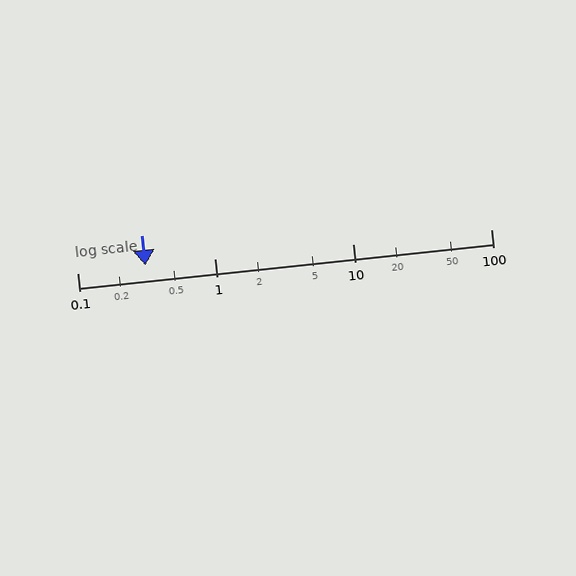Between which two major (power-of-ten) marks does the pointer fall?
The pointer is between 0.1 and 1.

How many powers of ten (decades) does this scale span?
The scale spans 3 decades, from 0.1 to 100.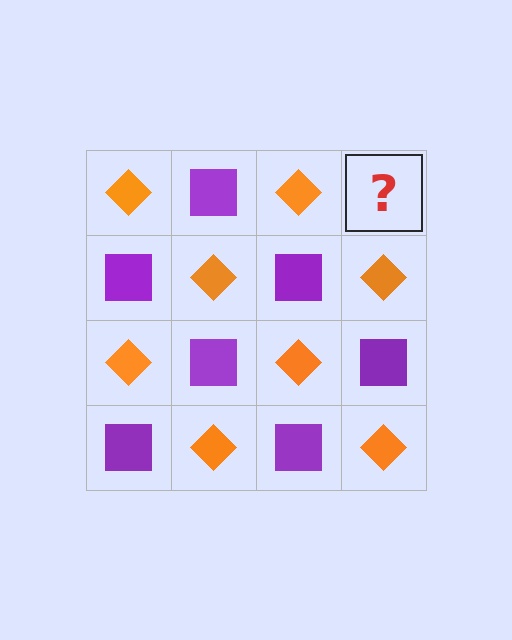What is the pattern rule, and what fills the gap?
The rule is that it alternates orange diamond and purple square in a checkerboard pattern. The gap should be filled with a purple square.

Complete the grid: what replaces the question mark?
The question mark should be replaced with a purple square.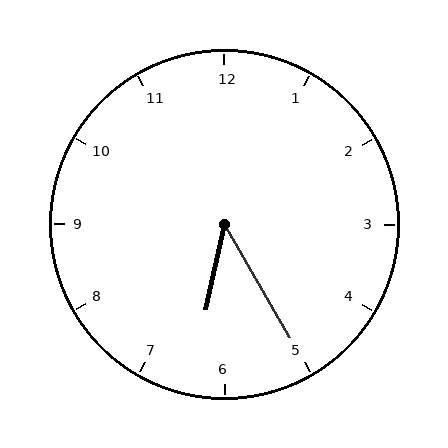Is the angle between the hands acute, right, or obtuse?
It is acute.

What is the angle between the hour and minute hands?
Approximately 42 degrees.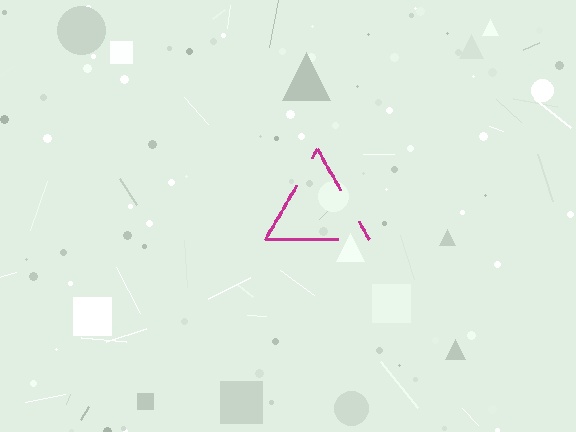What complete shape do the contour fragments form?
The contour fragments form a triangle.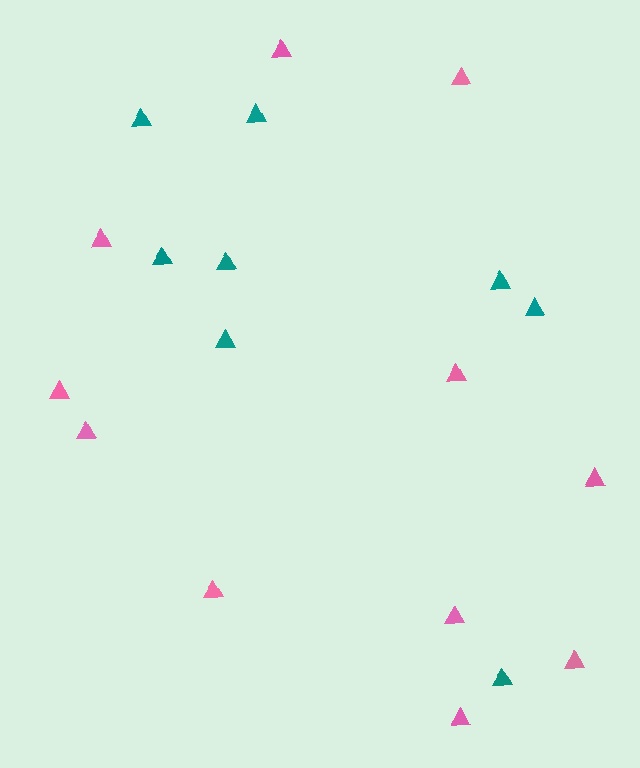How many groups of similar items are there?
There are 2 groups: one group of pink triangles (11) and one group of teal triangles (8).